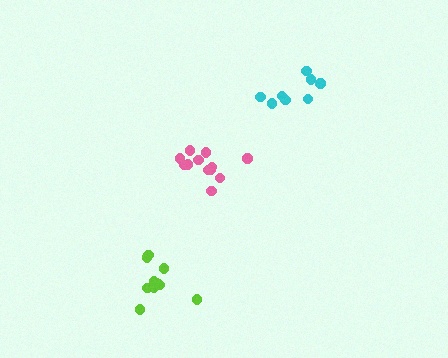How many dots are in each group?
Group 1: 11 dots, Group 2: 8 dots, Group 3: 12 dots (31 total).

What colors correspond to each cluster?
The clusters are colored: lime, cyan, pink.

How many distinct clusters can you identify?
There are 3 distinct clusters.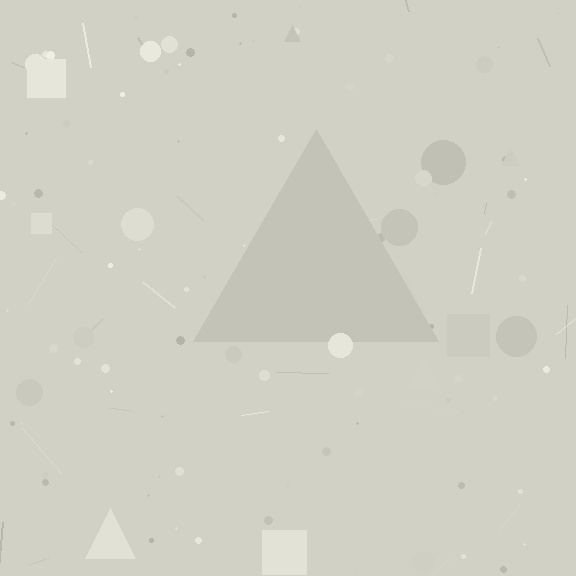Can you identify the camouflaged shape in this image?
The camouflaged shape is a triangle.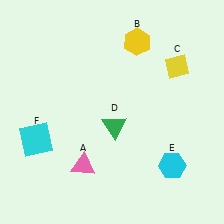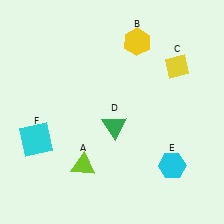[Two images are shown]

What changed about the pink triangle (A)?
In Image 1, A is pink. In Image 2, it changed to lime.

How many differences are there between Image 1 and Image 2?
There is 1 difference between the two images.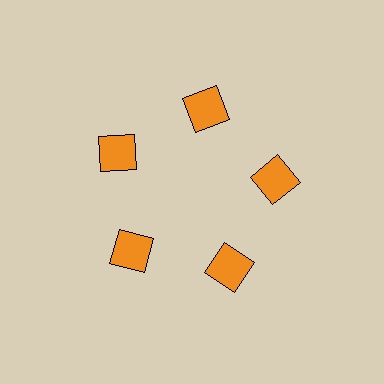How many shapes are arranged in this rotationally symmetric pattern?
There are 5 shapes, arranged in 5 groups of 1.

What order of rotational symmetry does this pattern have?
This pattern has 5-fold rotational symmetry.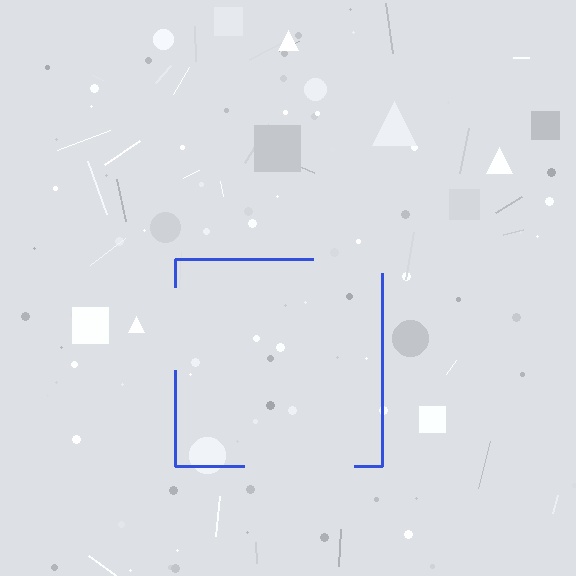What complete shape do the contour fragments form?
The contour fragments form a square.